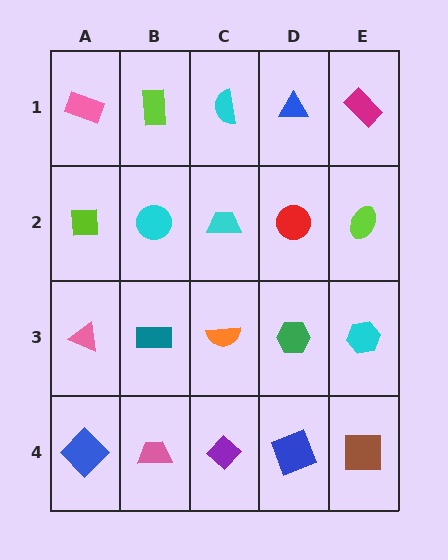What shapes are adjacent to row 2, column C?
A cyan semicircle (row 1, column C), an orange semicircle (row 3, column C), a cyan circle (row 2, column B), a red circle (row 2, column D).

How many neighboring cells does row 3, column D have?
4.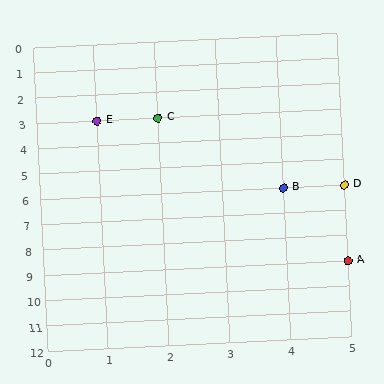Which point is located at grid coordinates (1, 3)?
Point E is at (1, 3).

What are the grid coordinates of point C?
Point C is at grid coordinates (2, 3).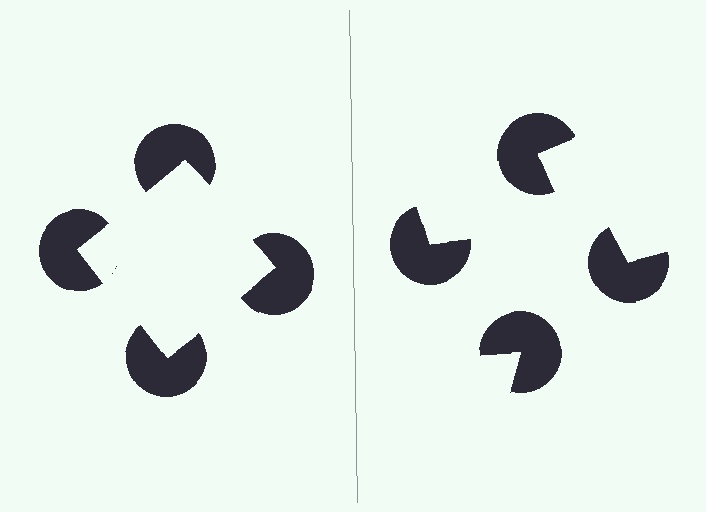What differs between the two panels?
The pac-man discs are positioned identically on both sides; only the wedge orientations differ. On the left they align to a square; on the right they are misaligned.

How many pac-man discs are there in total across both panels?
8 — 4 on each side.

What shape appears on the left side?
An illusory square.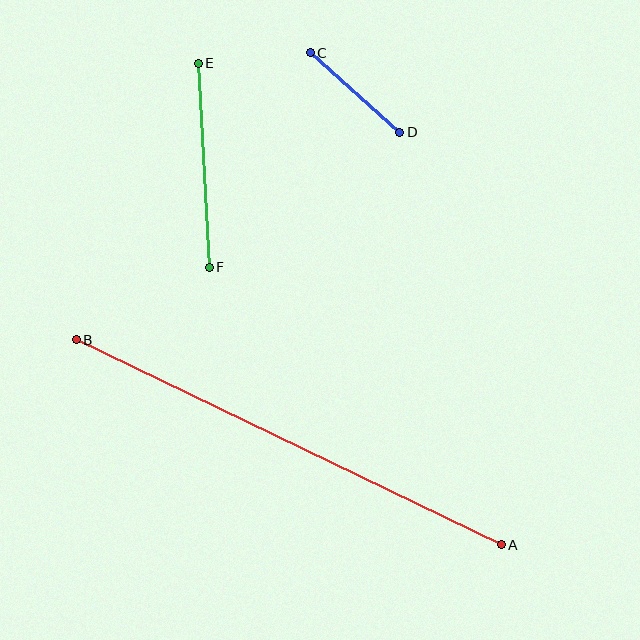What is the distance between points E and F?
The distance is approximately 204 pixels.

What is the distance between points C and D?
The distance is approximately 120 pixels.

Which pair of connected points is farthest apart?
Points A and B are farthest apart.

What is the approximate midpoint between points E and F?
The midpoint is at approximately (204, 165) pixels.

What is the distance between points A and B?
The distance is approximately 472 pixels.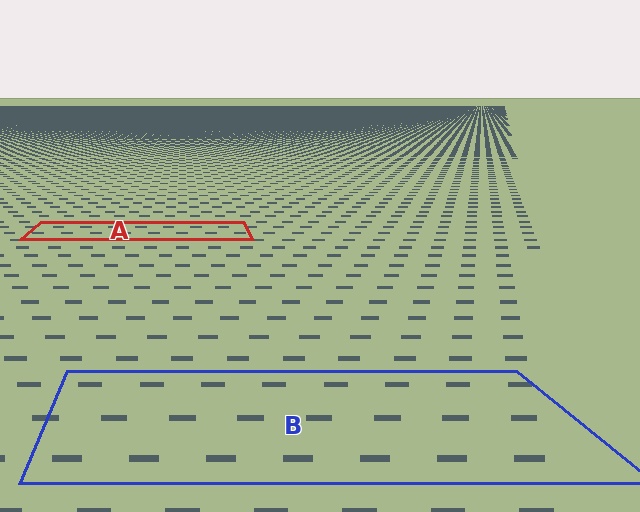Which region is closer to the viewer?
Region B is closer. The texture elements there are larger and more spread out.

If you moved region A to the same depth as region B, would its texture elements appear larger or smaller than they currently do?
They would appear larger. At a closer depth, the same texture elements are projected at a bigger on-screen size.